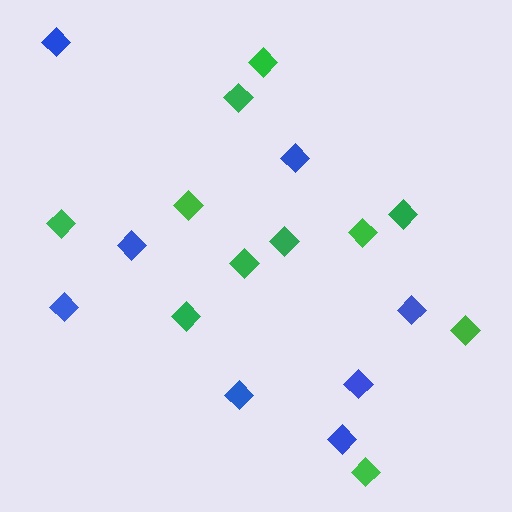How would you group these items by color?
There are 2 groups: one group of blue diamonds (8) and one group of green diamonds (11).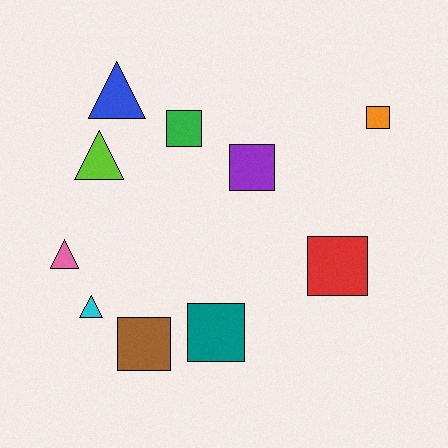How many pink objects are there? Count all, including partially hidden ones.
There is 1 pink object.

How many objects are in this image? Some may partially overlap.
There are 10 objects.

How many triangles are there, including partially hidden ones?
There are 4 triangles.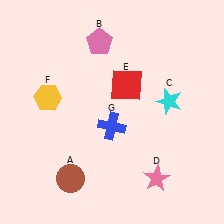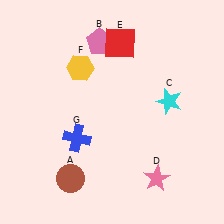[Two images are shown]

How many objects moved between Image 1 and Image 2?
3 objects moved between the two images.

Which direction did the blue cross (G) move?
The blue cross (G) moved left.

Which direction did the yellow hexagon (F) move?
The yellow hexagon (F) moved right.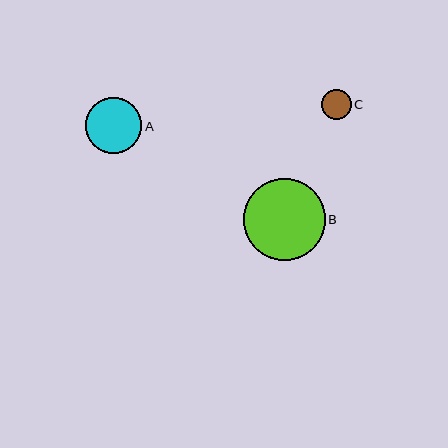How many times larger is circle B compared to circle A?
Circle B is approximately 1.5 times the size of circle A.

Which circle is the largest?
Circle B is the largest with a size of approximately 82 pixels.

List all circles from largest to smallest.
From largest to smallest: B, A, C.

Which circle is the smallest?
Circle C is the smallest with a size of approximately 30 pixels.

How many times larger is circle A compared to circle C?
Circle A is approximately 1.9 times the size of circle C.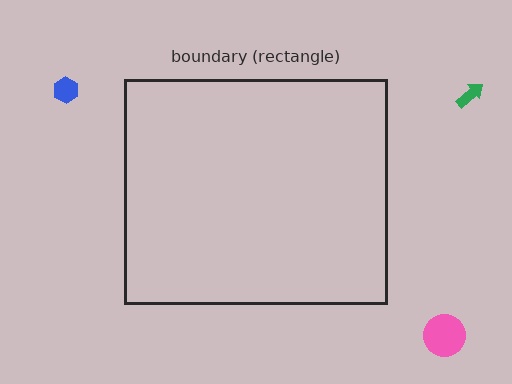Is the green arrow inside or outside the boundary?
Outside.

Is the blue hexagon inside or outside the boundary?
Outside.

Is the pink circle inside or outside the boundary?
Outside.